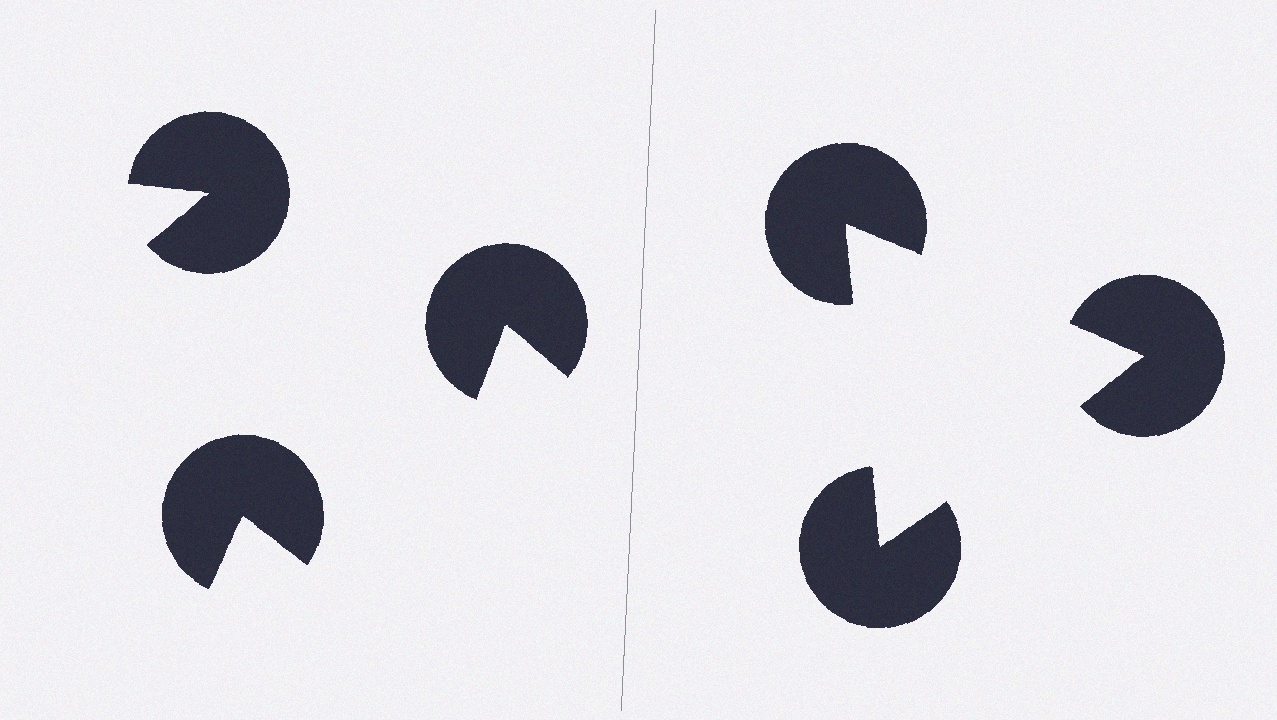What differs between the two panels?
The pac-man discs are positioned identically on both sides; only the wedge orientations differ. On the right they align to a triangle; on the left they are misaligned.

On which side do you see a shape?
An illusory triangle appears on the right side. On the left side the wedge cuts are rotated, so no coherent shape forms.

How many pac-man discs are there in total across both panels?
6 — 3 on each side.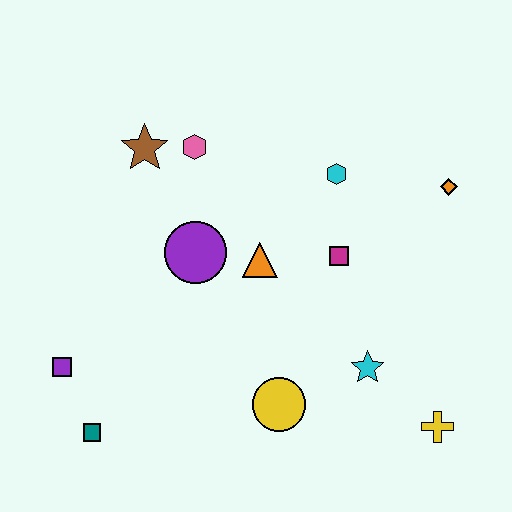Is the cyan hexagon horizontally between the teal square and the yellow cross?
Yes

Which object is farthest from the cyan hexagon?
The teal square is farthest from the cyan hexagon.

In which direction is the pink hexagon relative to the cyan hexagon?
The pink hexagon is to the left of the cyan hexagon.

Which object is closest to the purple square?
The teal square is closest to the purple square.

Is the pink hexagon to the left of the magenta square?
Yes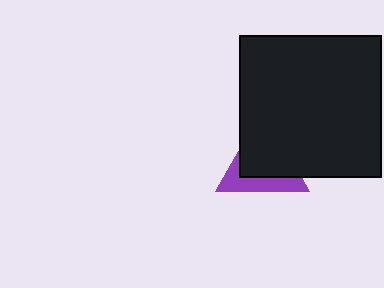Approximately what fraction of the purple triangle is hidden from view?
Roughly 63% of the purple triangle is hidden behind the black square.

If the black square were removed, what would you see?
You would see the complete purple triangle.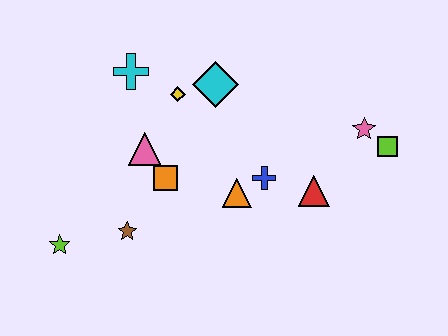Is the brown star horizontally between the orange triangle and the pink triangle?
No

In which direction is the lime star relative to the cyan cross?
The lime star is below the cyan cross.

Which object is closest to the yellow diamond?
The cyan diamond is closest to the yellow diamond.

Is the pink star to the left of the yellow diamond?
No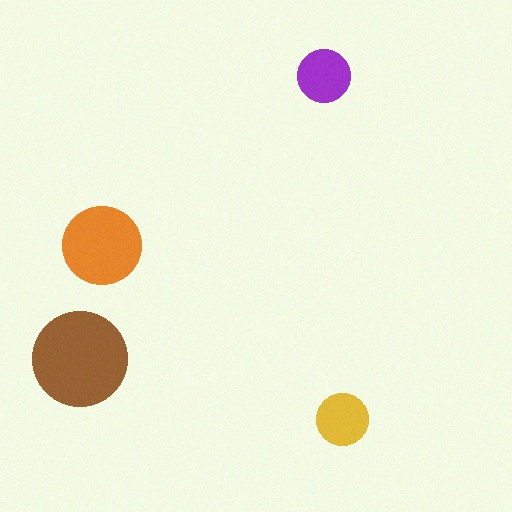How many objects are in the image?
There are 4 objects in the image.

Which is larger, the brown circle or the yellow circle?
The brown one.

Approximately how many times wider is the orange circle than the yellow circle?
About 1.5 times wider.